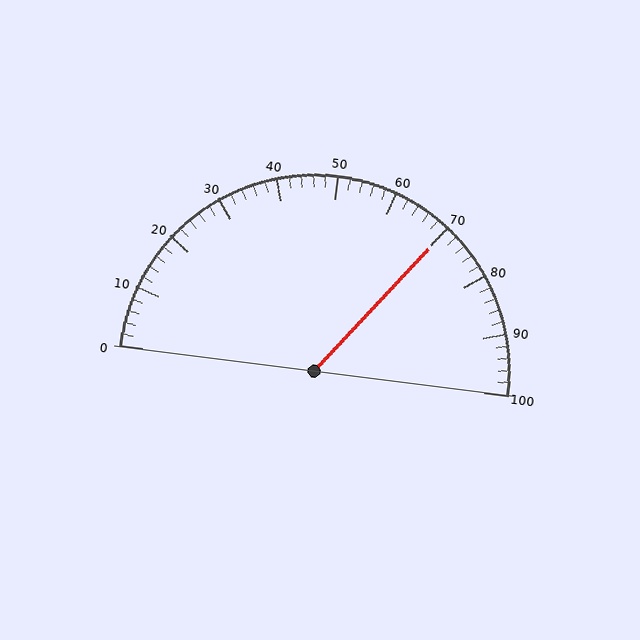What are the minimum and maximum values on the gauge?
The gauge ranges from 0 to 100.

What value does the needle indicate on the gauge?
The needle indicates approximately 70.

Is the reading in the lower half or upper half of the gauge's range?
The reading is in the upper half of the range (0 to 100).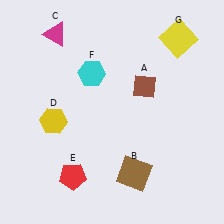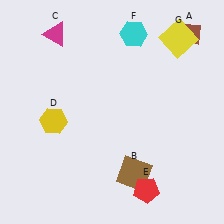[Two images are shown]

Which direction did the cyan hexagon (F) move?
The cyan hexagon (F) moved right.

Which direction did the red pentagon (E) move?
The red pentagon (E) moved right.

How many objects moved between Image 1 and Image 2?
3 objects moved between the two images.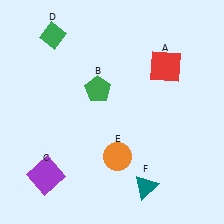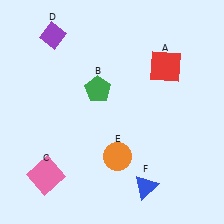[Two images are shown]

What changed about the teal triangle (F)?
In Image 1, F is teal. In Image 2, it changed to blue.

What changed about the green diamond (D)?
In Image 1, D is green. In Image 2, it changed to purple.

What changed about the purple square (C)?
In Image 1, C is purple. In Image 2, it changed to pink.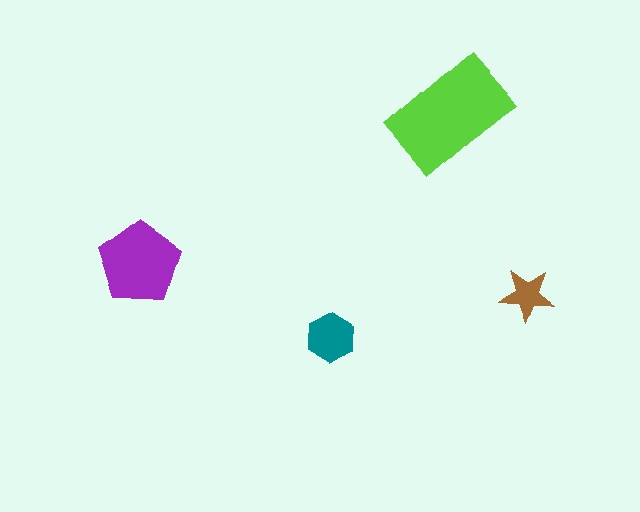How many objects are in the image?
There are 4 objects in the image.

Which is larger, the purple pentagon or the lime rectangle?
The lime rectangle.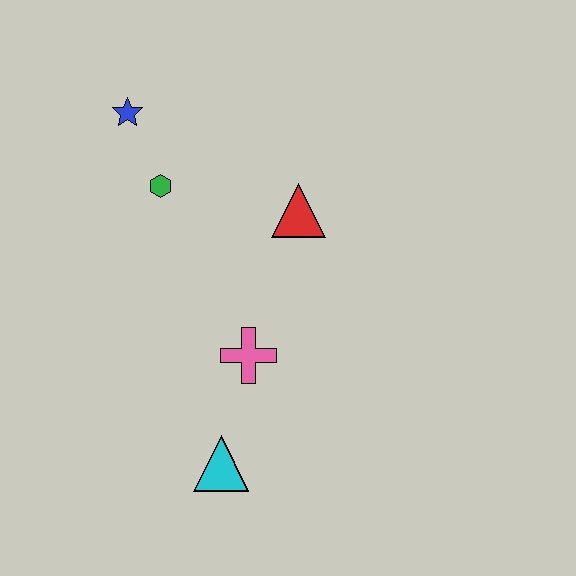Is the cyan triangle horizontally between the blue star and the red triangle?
Yes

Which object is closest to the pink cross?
The cyan triangle is closest to the pink cross.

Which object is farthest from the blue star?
The cyan triangle is farthest from the blue star.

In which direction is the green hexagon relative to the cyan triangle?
The green hexagon is above the cyan triangle.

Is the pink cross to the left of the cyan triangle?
No